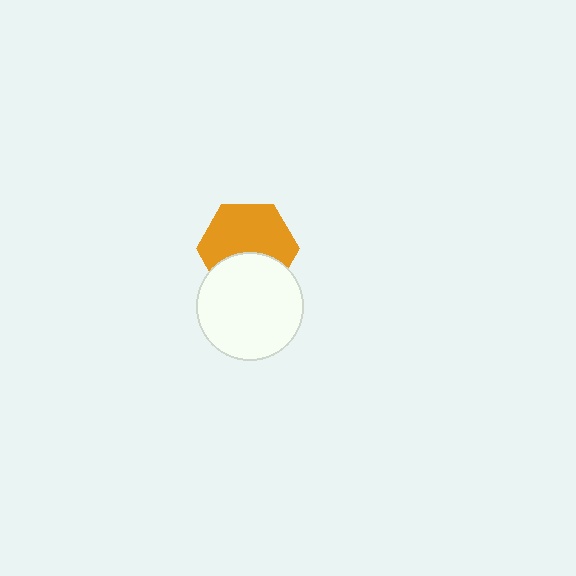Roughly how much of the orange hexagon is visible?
About half of it is visible (roughly 64%).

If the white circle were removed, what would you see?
You would see the complete orange hexagon.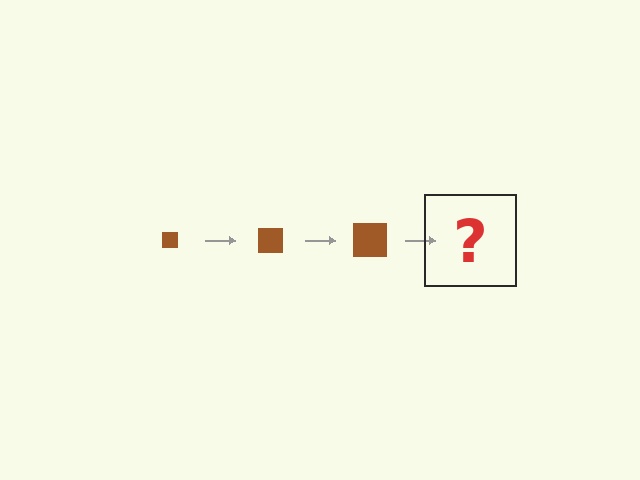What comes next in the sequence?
The next element should be a brown square, larger than the previous one.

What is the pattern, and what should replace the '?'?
The pattern is that the square gets progressively larger each step. The '?' should be a brown square, larger than the previous one.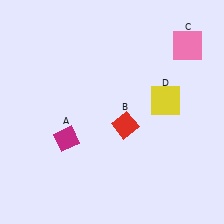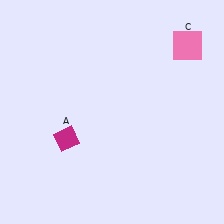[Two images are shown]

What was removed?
The yellow square (D), the red diamond (B) were removed in Image 2.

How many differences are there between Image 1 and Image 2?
There are 2 differences between the two images.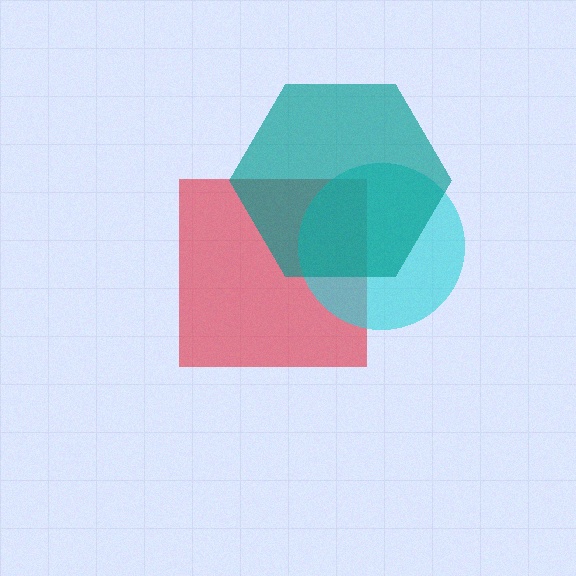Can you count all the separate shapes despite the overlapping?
Yes, there are 3 separate shapes.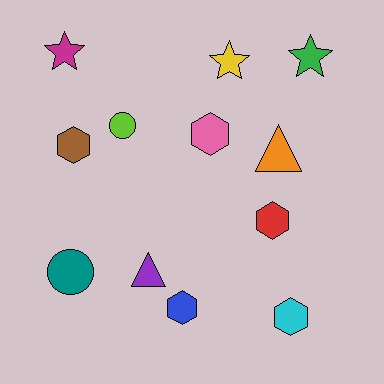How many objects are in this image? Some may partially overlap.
There are 12 objects.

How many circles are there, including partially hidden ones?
There are 2 circles.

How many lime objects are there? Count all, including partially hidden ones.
There is 1 lime object.